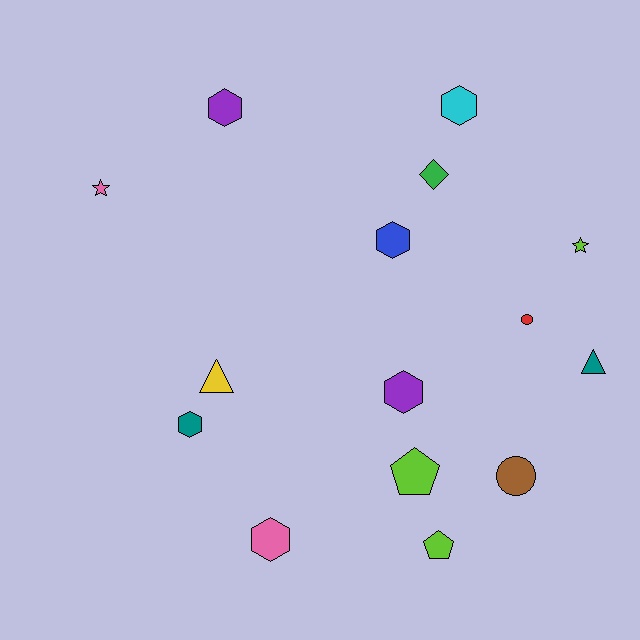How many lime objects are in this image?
There are 3 lime objects.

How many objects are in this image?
There are 15 objects.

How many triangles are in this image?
There are 2 triangles.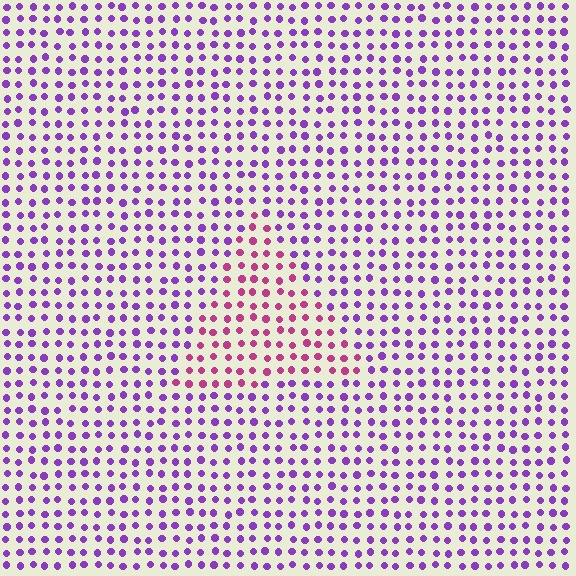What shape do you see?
I see a triangle.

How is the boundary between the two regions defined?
The boundary is defined purely by a slight shift in hue (about 47 degrees). Spacing, size, and orientation are identical on both sides.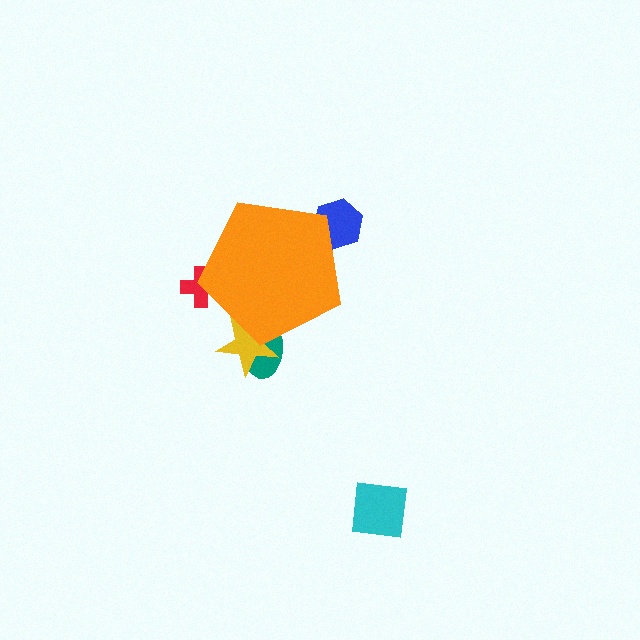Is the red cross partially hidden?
Yes, the red cross is partially hidden behind the orange pentagon.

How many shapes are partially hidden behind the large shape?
4 shapes are partially hidden.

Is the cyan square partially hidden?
No, the cyan square is fully visible.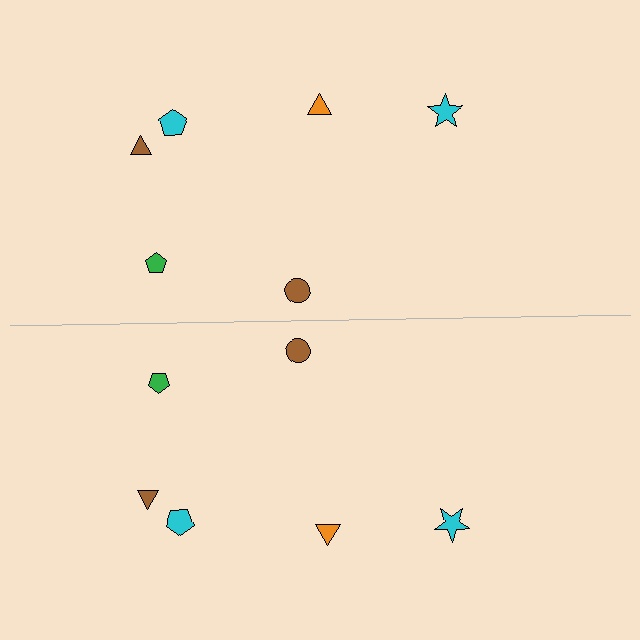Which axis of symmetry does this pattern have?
The pattern has a horizontal axis of symmetry running through the center of the image.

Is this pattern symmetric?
Yes, this pattern has bilateral (reflection) symmetry.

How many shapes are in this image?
There are 12 shapes in this image.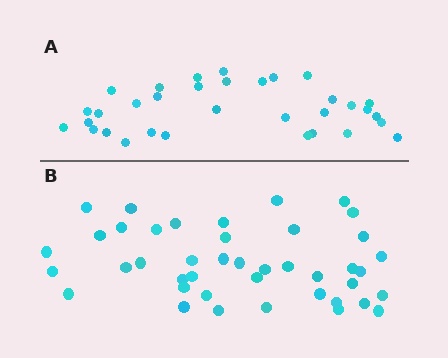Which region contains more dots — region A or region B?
Region B (the bottom region) has more dots.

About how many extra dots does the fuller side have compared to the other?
Region B has roughly 8 or so more dots than region A.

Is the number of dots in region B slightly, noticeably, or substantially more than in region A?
Region B has noticeably more, but not dramatically so. The ratio is roughly 1.3 to 1.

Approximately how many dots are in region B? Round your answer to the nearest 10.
About 40 dots. (The exact count is 42, which rounds to 40.)